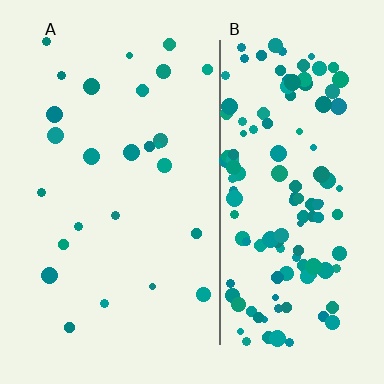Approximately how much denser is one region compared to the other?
Approximately 5.2× — region B over region A.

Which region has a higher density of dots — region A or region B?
B (the right).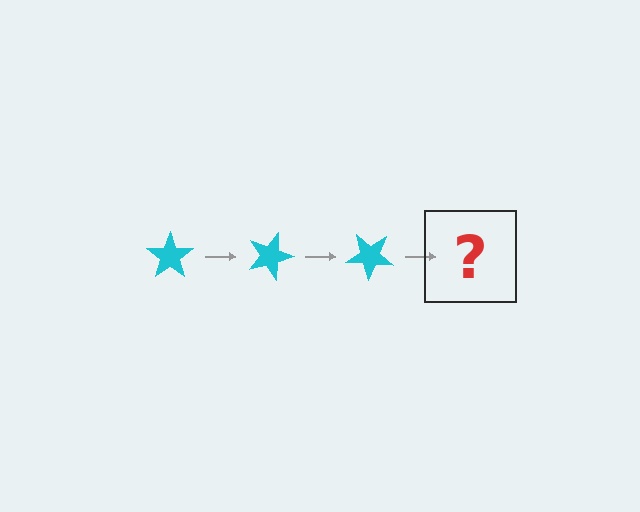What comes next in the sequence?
The next element should be a cyan star rotated 60 degrees.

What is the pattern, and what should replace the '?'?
The pattern is that the star rotates 20 degrees each step. The '?' should be a cyan star rotated 60 degrees.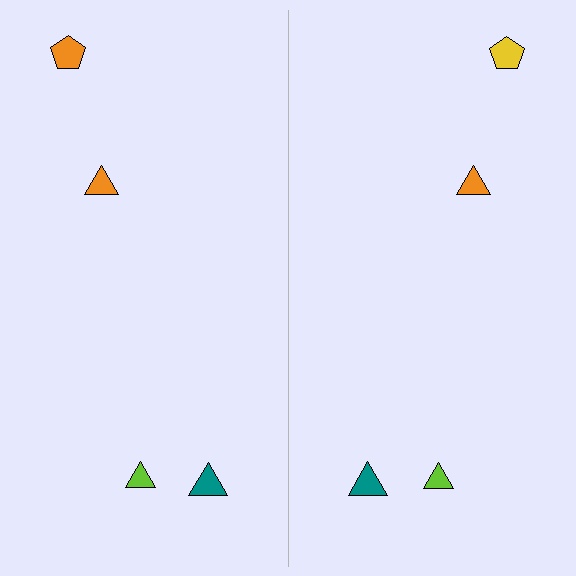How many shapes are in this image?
There are 8 shapes in this image.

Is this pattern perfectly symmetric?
No, the pattern is not perfectly symmetric. The yellow pentagon on the right side breaks the symmetry — its mirror counterpart is orange.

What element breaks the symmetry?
The yellow pentagon on the right side breaks the symmetry — its mirror counterpart is orange.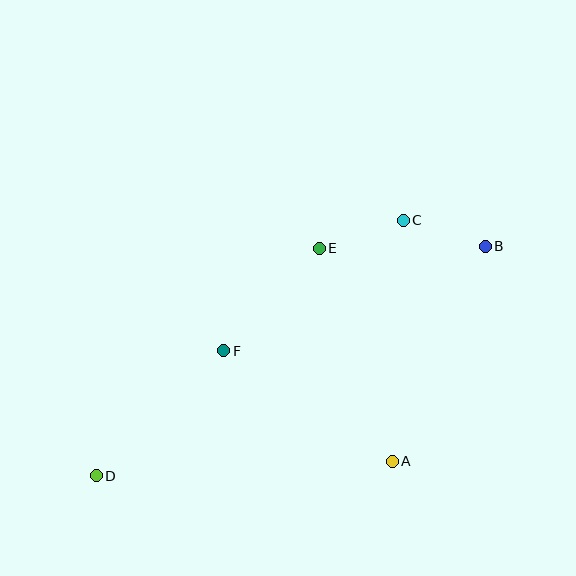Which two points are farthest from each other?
Points B and D are farthest from each other.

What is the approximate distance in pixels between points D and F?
The distance between D and F is approximately 179 pixels.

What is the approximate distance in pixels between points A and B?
The distance between A and B is approximately 234 pixels.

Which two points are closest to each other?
Points B and C are closest to each other.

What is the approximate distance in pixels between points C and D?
The distance between C and D is approximately 399 pixels.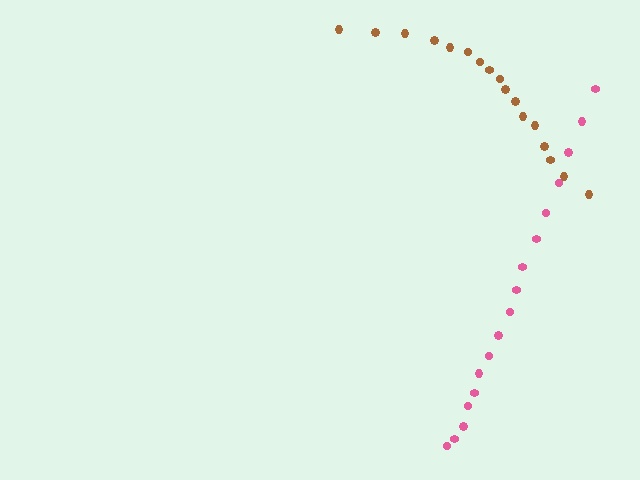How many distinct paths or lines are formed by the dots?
There are 2 distinct paths.